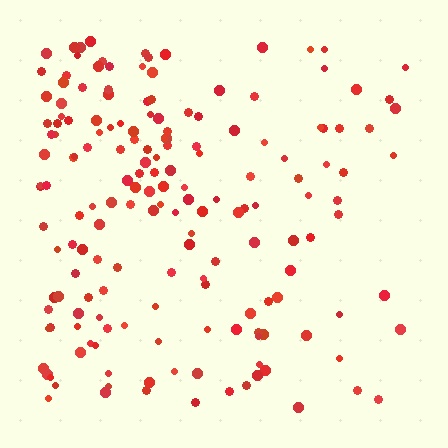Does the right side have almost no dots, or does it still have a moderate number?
Still a moderate number, just noticeably fewer than the left.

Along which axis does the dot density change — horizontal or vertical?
Horizontal.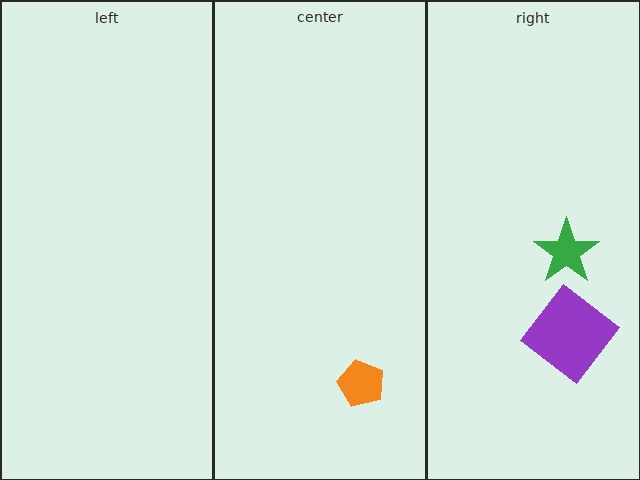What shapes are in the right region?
The purple diamond, the green star.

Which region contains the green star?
The right region.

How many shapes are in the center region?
1.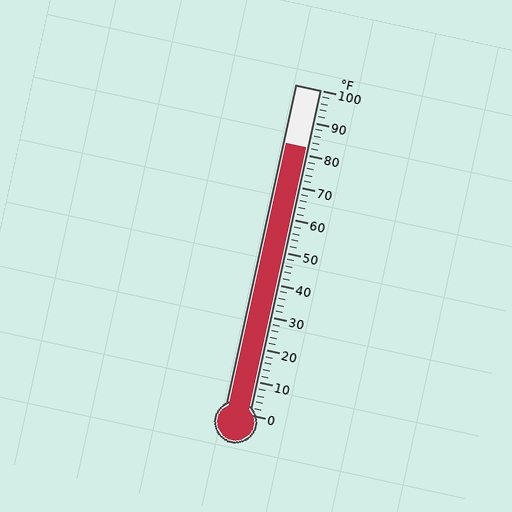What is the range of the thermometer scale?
The thermometer scale ranges from 0°F to 100°F.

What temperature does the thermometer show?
The thermometer shows approximately 82°F.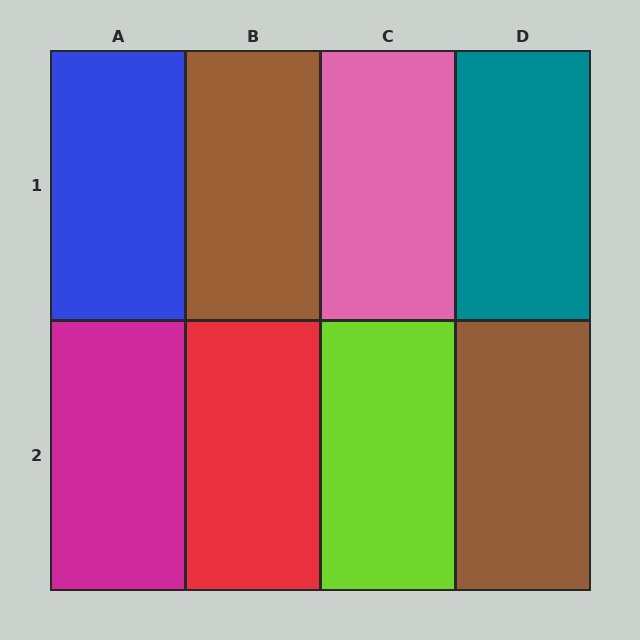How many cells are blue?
1 cell is blue.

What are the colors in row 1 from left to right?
Blue, brown, pink, teal.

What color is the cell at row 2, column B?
Red.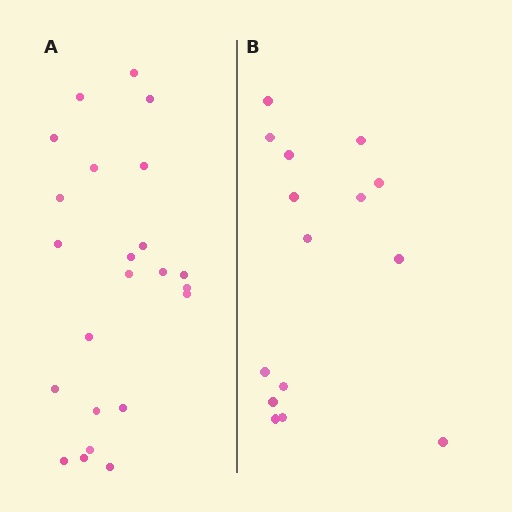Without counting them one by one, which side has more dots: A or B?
Region A (the left region) has more dots.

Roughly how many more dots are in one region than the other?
Region A has roughly 8 or so more dots than region B.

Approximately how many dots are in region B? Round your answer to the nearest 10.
About 20 dots. (The exact count is 15, which rounds to 20.)